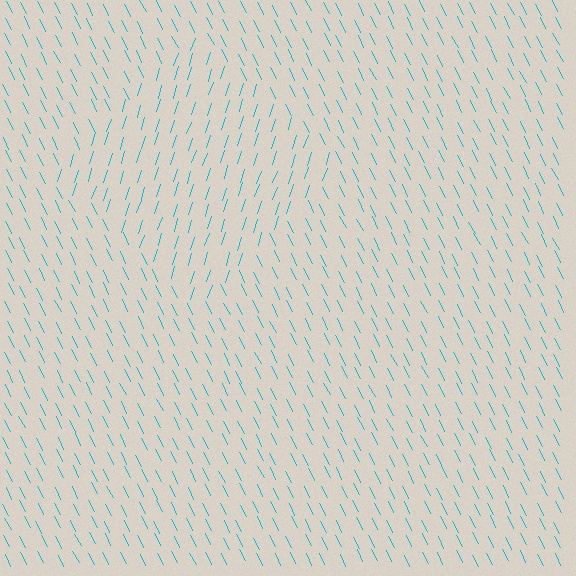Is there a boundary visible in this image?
Yes, there is a texture boundary formed by a change in line orientation.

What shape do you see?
I see a diamond.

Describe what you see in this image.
The image is filled with small cyan line segments. A diamond region in the image has lines oriented differently from the surrounding lines, creating a visible texture boundary.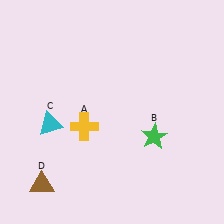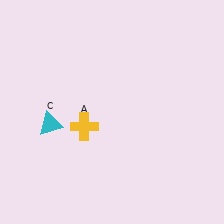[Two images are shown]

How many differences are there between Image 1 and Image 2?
There are 2 differences between the two images.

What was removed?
The brown triangle (D), the green star (B) were removed in Image 2.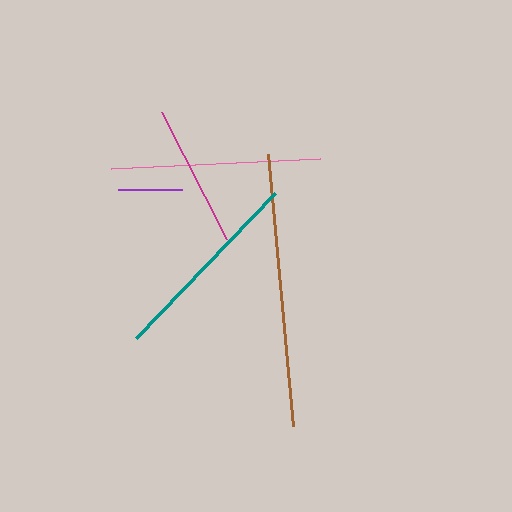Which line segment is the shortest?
The purple line is the shortest at approximately 64 pixels.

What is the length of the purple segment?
The purple segment is approximately 64 pixels long.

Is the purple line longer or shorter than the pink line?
The pink line is longer than the purple line.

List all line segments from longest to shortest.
From longest to shortest: brown, pink, teal, magenta, purple.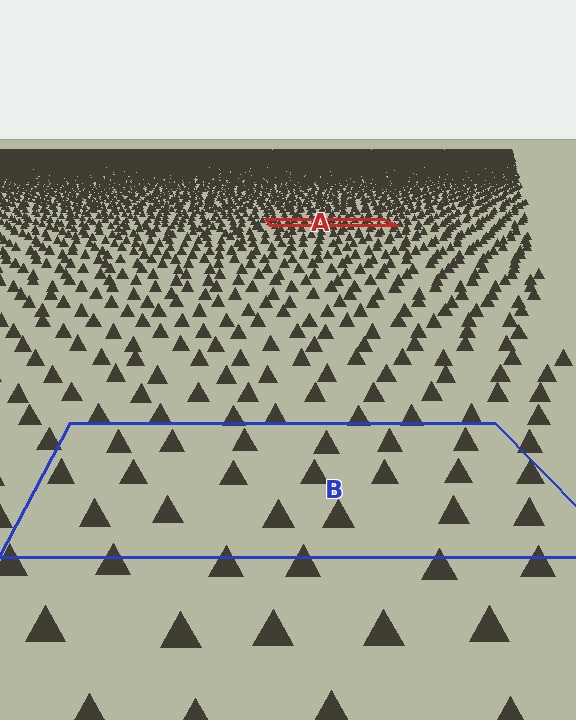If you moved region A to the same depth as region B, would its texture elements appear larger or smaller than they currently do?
They would appear larger. At a closer depth, the same texture elements are projected at a bigger on-screen size.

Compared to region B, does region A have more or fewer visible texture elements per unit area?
Region A has more texture elements per unit area — they are packed more densely because it is farther away.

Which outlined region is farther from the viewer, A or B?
Region A is farther from the viewer — the texture elements inside it appear smaller and more densely packed.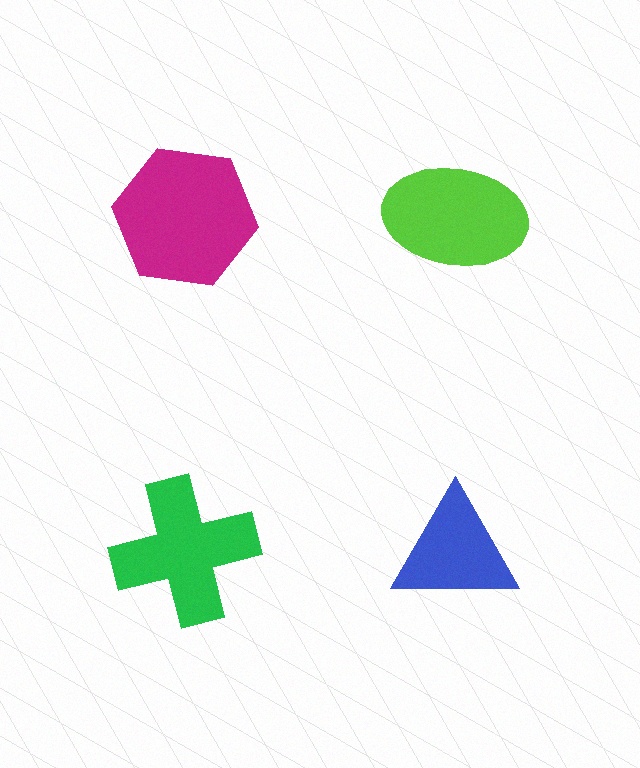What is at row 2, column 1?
A green cross.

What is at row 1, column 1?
A magenta hexagon.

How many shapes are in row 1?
2 shapes.